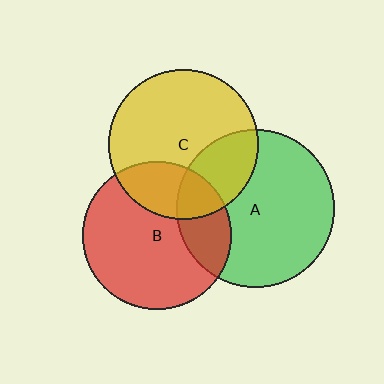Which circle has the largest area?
Circle A (green).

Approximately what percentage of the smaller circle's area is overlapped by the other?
Approximately 25%.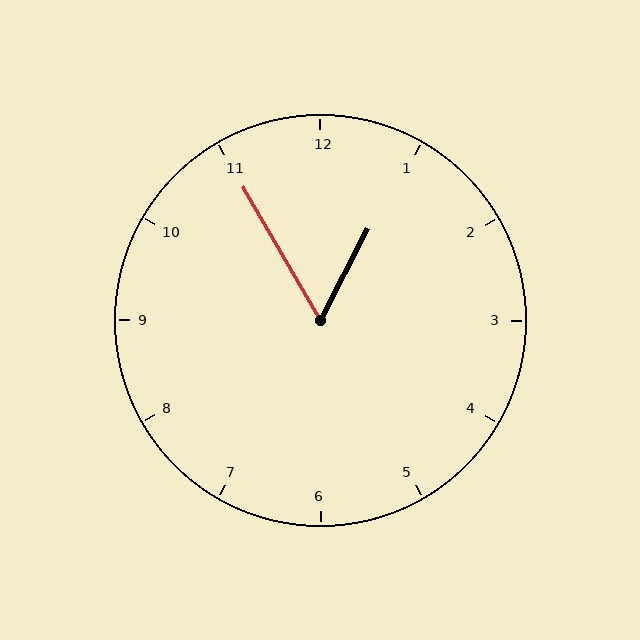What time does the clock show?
12:55.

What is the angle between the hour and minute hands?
Approximately 58 degrees.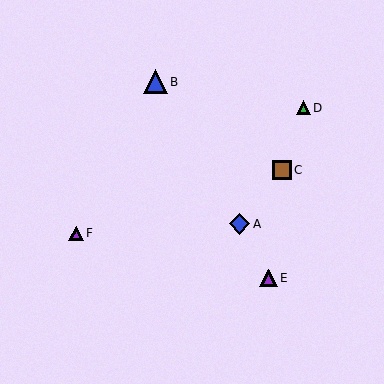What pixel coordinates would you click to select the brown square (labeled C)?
Click at (282, 170) to select the brown square C.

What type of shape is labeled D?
Shape D is a green triangle.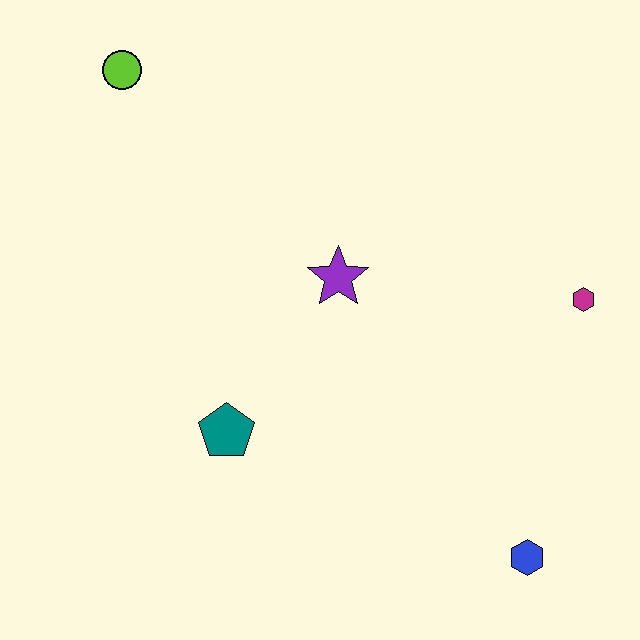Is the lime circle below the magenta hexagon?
No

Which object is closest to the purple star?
The teal pentagon is closest to the purple star.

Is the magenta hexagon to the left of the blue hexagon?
No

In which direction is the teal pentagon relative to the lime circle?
The teal pentagon is below the lime circle.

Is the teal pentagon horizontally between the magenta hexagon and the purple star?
No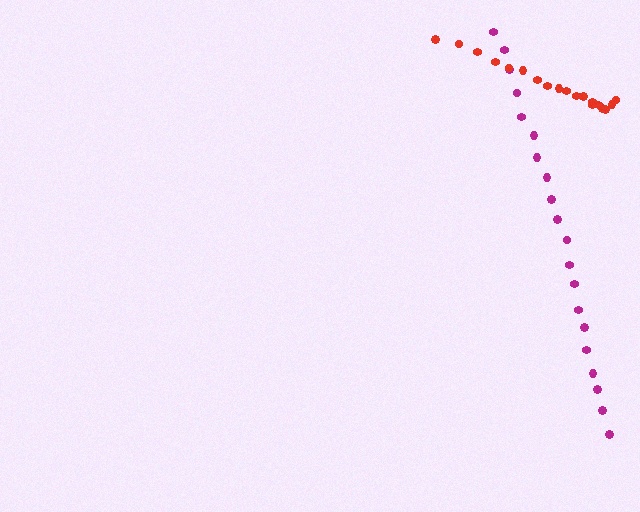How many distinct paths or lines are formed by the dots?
There are 2 distinct paths.